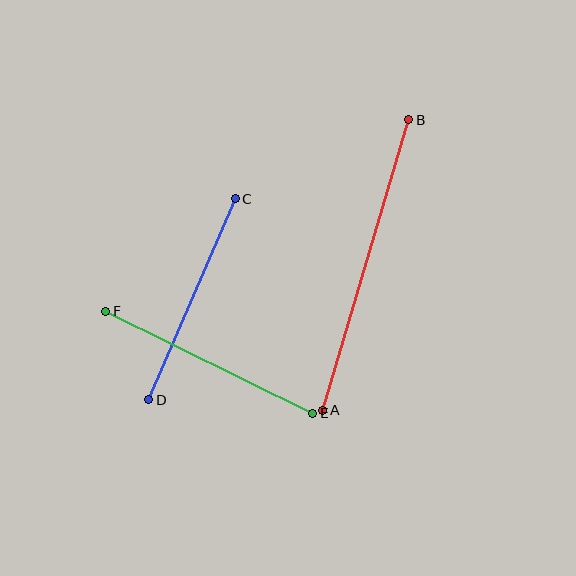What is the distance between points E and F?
The distance is approximately 231 pixels.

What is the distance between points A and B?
The distance is approximately 303 pixels.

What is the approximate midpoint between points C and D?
The midpoint is at approximately (192, 299) pixels.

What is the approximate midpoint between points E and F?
The midpoint is at approximately (209, 362) pixels.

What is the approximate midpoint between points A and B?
The midpoint is at approximately (366, 265) pixels.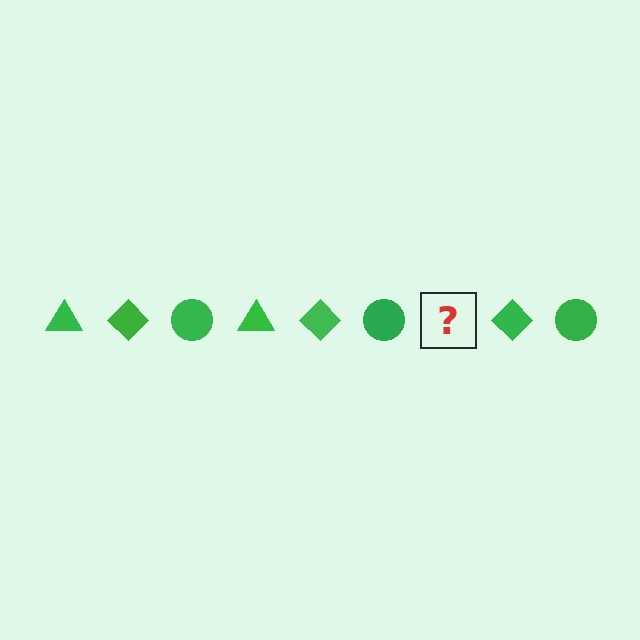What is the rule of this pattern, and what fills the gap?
The rule is that the pattern cycles through triangle, diamond, circle shapes in green. The gap should be filled with a green triangle.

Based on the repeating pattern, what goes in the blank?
The blank should be a green triangle.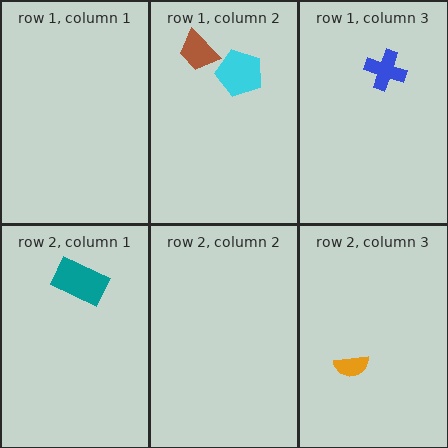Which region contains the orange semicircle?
The row 2, column 3 region.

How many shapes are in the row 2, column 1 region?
1.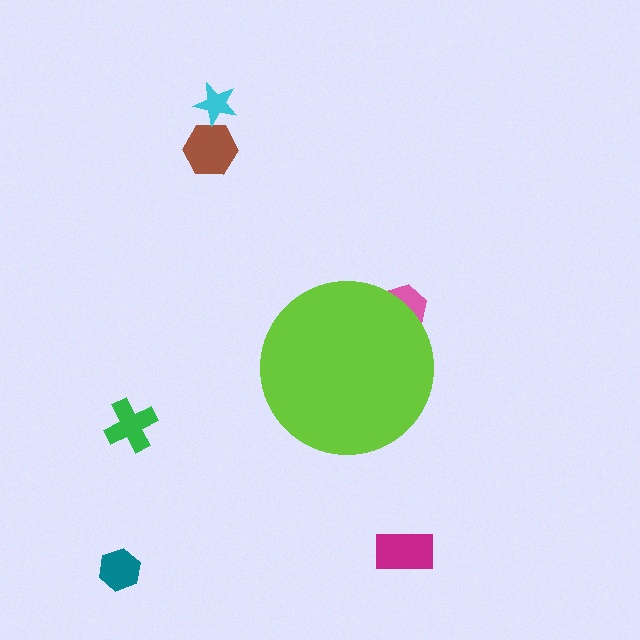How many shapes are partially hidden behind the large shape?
1 shape is partially hidden.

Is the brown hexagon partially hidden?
No, the brown hexagon is fully visible.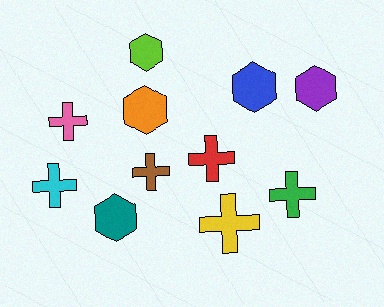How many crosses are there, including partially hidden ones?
There are 6 crosses.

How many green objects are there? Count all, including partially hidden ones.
There is 1 green object.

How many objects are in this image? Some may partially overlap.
There are 11 objects.